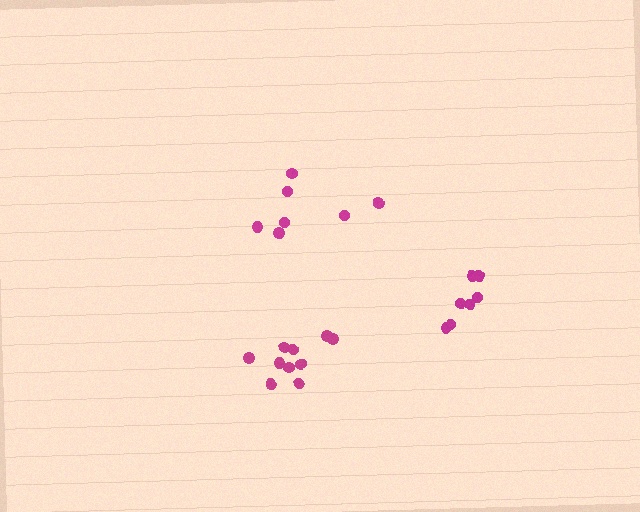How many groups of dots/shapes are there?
There are 3 groups.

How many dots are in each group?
Group 1: 7 dots, Group 2: 7 dots, Group 3: 10 dots (24 total).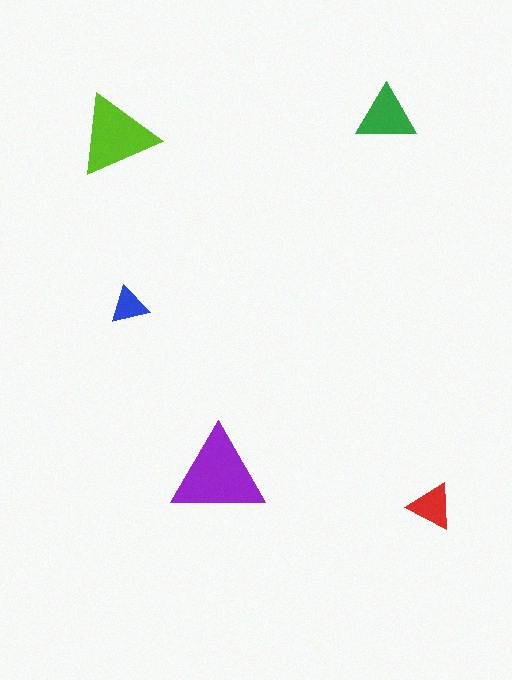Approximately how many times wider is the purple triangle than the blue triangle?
About 2.5 times wider.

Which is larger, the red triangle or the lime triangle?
The lime one.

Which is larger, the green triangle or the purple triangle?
The purple one.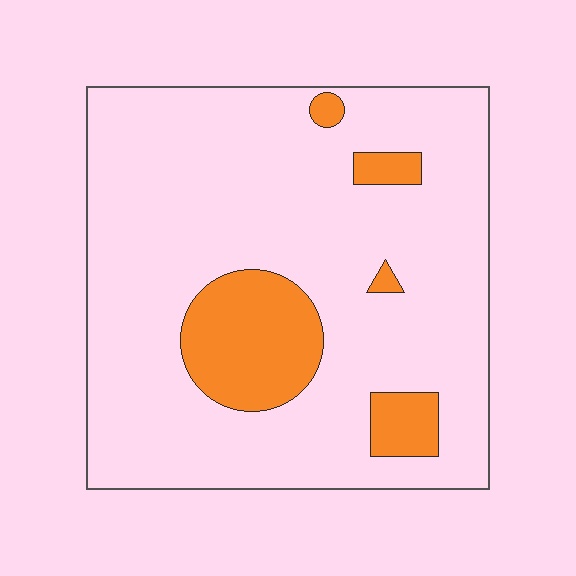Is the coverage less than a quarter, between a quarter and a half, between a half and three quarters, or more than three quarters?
Less than a quarter.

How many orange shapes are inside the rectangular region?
5.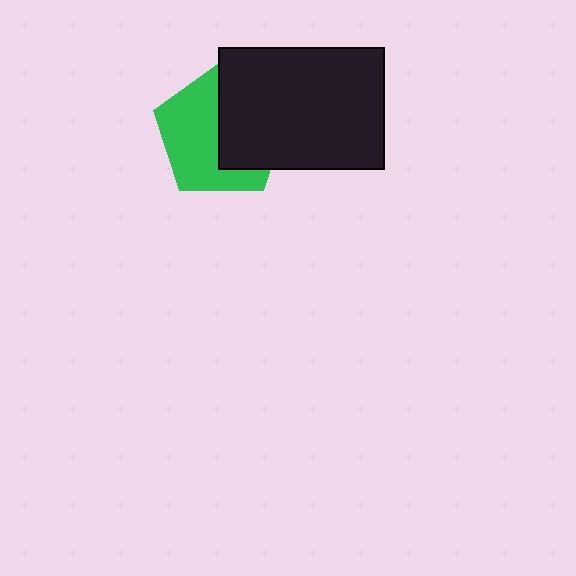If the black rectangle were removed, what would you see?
You would see the complete green pentagon.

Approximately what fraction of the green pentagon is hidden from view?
Roughly 45% of the green pentagon is hidden behind the black rectangle.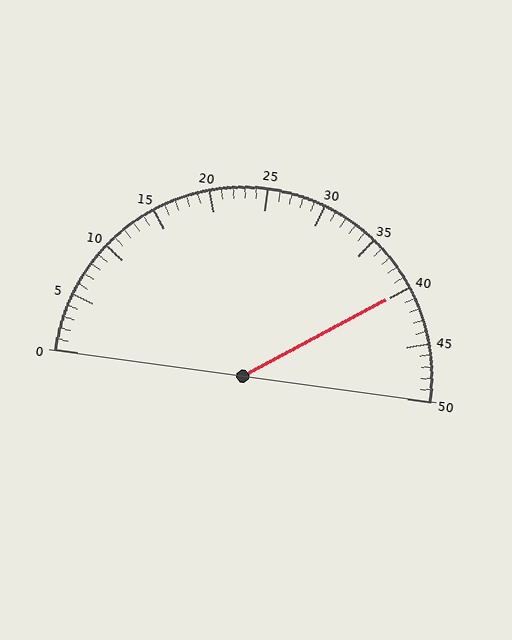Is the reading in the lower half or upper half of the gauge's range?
The reading is in the upper half of the range (0 to 50).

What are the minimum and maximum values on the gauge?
The gauge ranges from 0 to 50.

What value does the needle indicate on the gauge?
The needle indicates approximately 40.